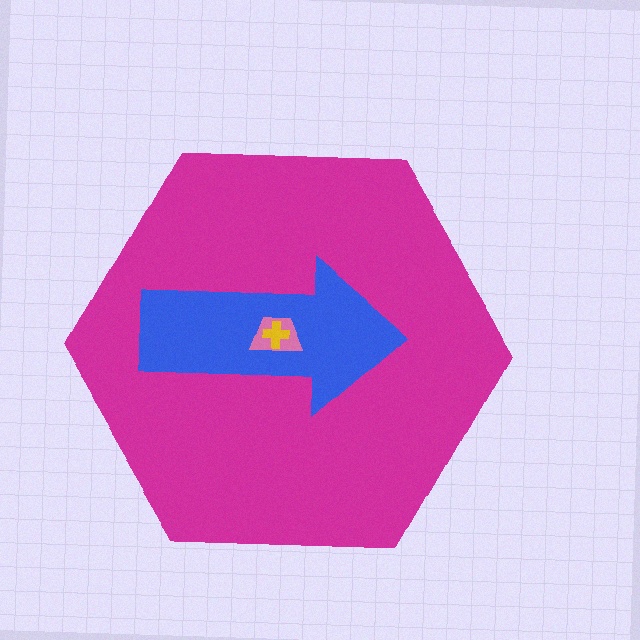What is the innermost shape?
The yellow cross.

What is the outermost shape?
The magenta hexagon.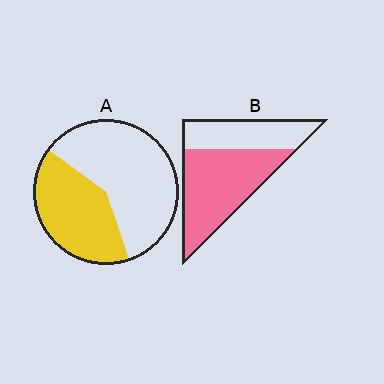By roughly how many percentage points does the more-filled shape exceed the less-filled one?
By roughly 25 percentage points (B over A).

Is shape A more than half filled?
No.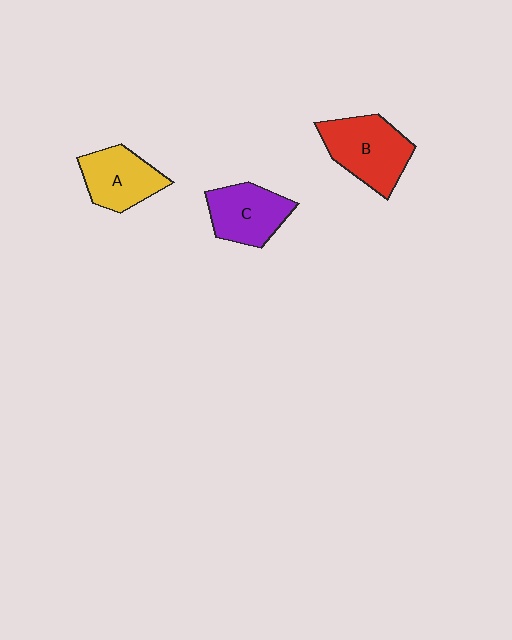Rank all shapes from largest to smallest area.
From largest to smallest: B (red), C (purple), A (yellow).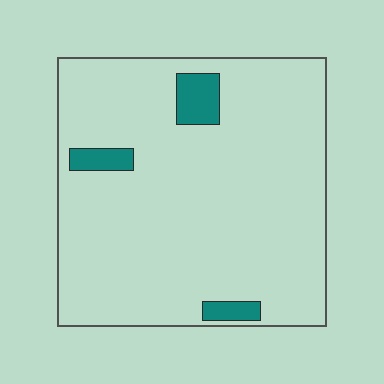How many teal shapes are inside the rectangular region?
3.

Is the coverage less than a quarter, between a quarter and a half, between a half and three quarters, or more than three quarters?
Less than a quarter.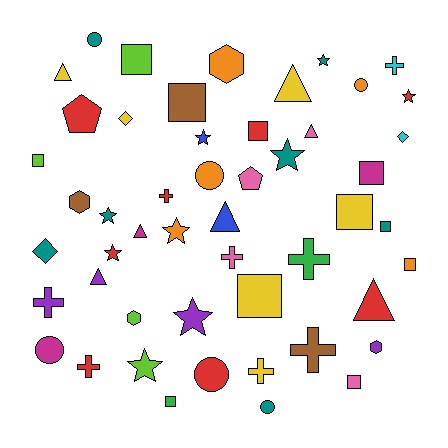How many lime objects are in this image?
There are 4 lime objects.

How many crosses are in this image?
There are 8 crosses.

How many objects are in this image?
There are 50 objects.